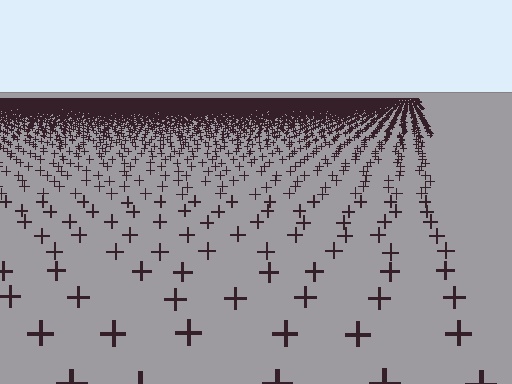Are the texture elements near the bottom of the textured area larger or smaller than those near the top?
Larger. Near the bottom, elements are closer to the viewer and appear at a bigger on-screen size.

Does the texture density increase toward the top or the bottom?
Density increases toward the top.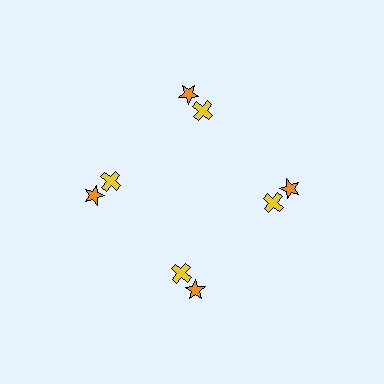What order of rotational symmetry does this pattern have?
This pattern has 4-fold rotational symmetry.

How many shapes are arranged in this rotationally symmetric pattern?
There are 8 shapes, arranged in 4 groups of 2.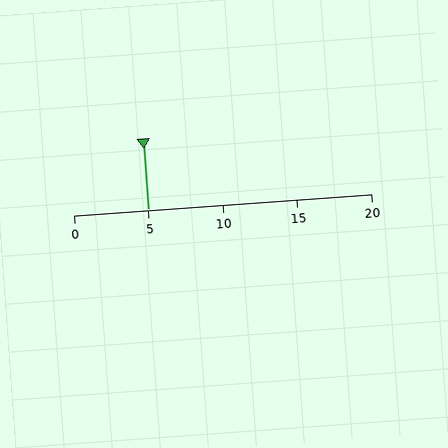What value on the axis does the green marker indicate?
The marker indicates approximately 5.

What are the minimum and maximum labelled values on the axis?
The axis runs from 0 to 20.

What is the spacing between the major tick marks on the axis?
The major ticks are spaced 5 apart.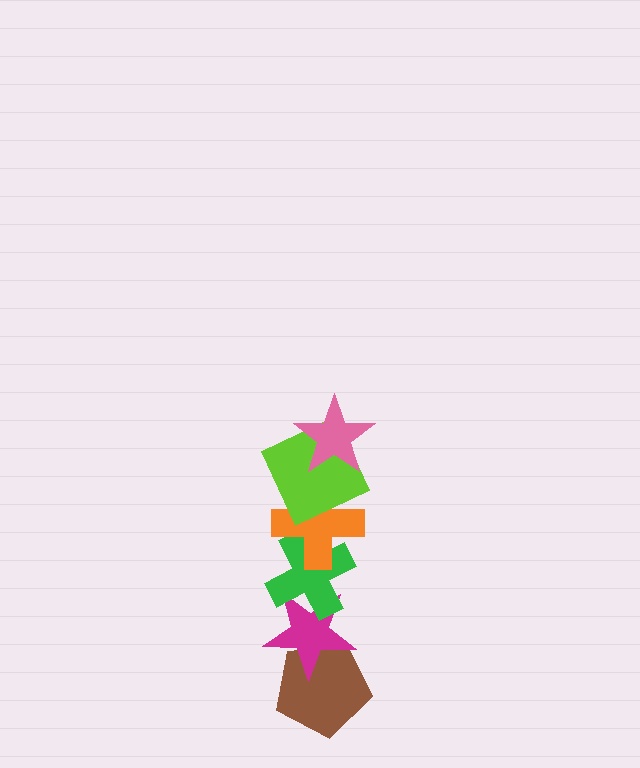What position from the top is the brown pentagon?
The brown pentagon is 6th from the top.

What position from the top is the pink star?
The pink star is 1st from the top.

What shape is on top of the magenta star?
The green cross is on top of the magenta star.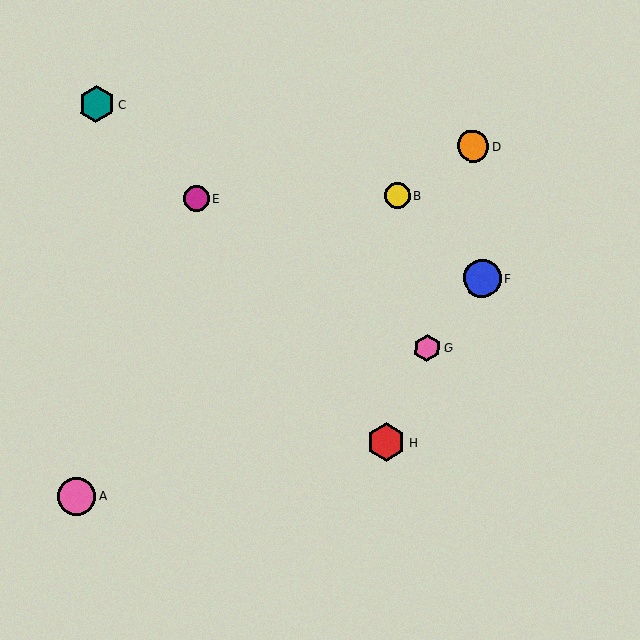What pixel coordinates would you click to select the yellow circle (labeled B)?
Click at (398, 196) to select the yellow circle B.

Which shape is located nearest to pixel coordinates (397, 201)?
The yellow circle (labeled B) at (398, 196) is nearest to that location.